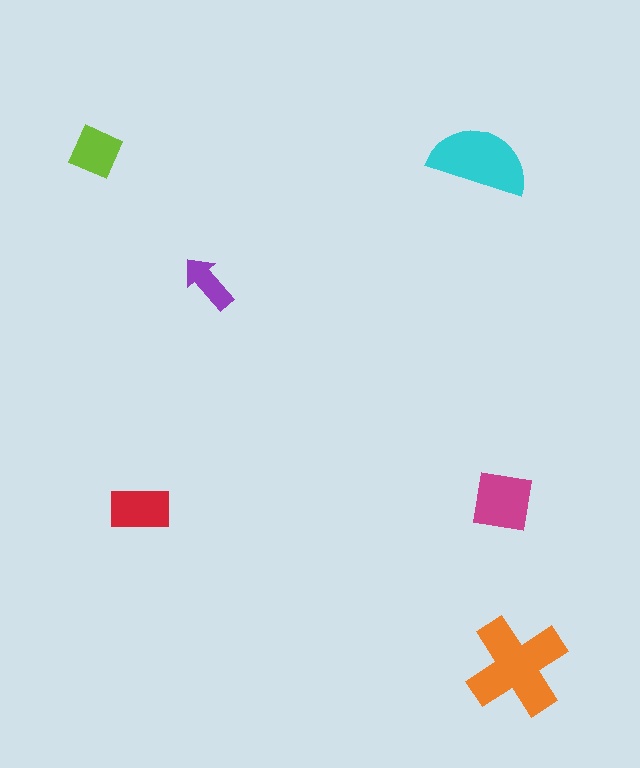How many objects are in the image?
There are 6 objects in the image.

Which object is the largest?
The orange cross.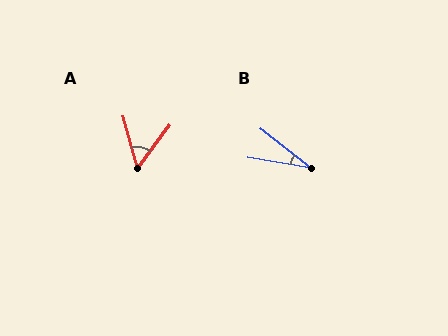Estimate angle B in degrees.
Approximately 28 degrees.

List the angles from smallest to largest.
B (28°), A (53°).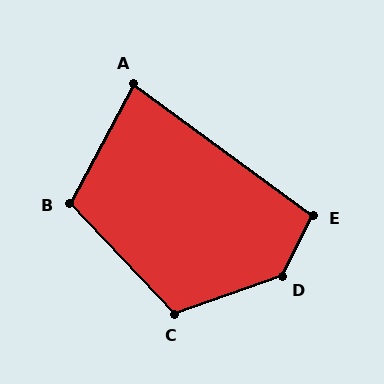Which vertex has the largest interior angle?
D, at approximately 136 degrees.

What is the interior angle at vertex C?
Approximately 114 degrees (obtuse).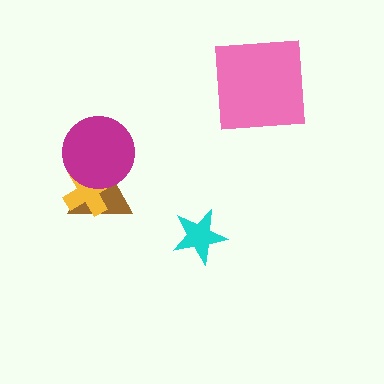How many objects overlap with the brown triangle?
2 objects overlap with the brown triangle.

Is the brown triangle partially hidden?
Yes, it is partially covered by another shape.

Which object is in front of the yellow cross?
The magenta circle is in front of the yellow cross.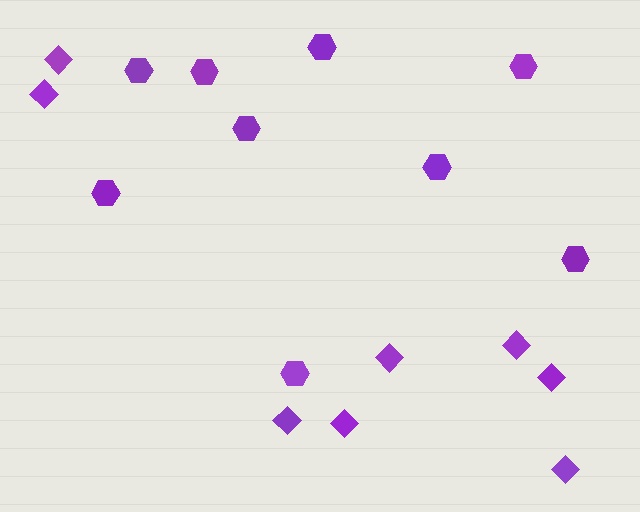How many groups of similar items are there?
There are 2 groups: one group of hexagons (9) and one group of diamonds (8).